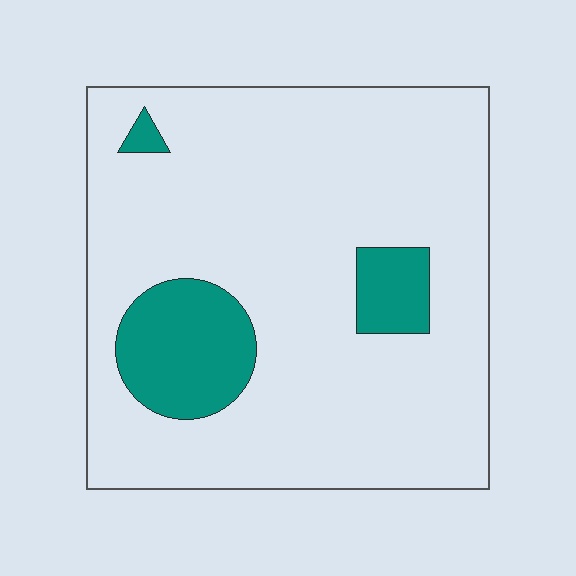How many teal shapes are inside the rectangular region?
3.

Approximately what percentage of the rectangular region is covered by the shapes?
Approximately 15%.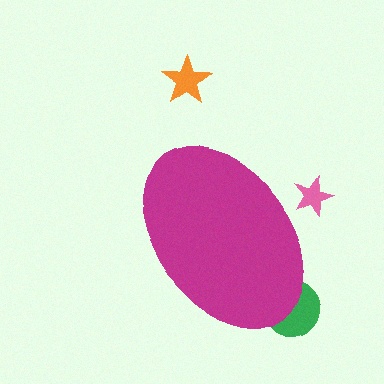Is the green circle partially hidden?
Yes, the green circle is partially hidden behind the magenta ellipse.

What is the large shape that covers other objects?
A magenta ellipse.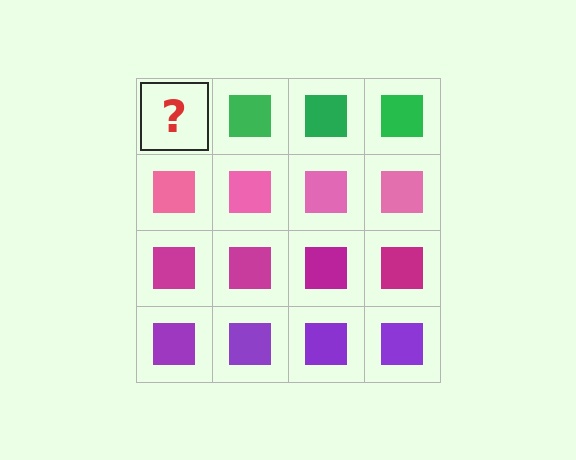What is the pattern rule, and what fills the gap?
The rule is that each row has a consistent color. The gap should be filled with a green square.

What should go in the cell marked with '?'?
The missing cell should contain a green square.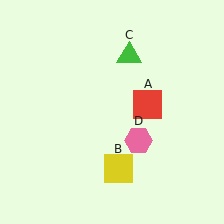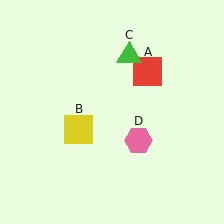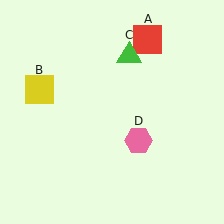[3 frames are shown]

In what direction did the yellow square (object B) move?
The yellow square (object B) moved up and to the left.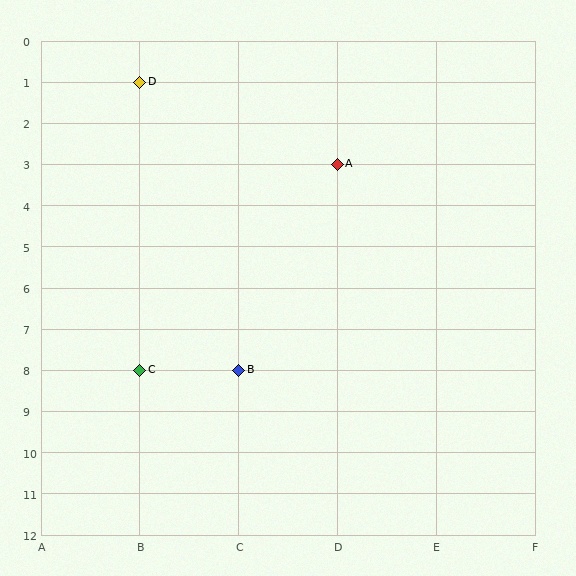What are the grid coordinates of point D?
Point D is at grid coordinates (B, 1).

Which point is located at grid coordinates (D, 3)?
Point A is at (D, 3).